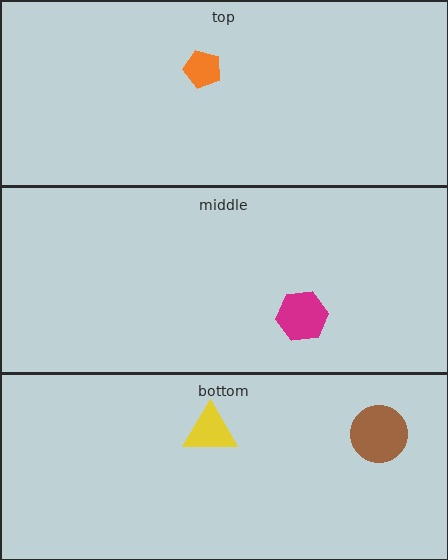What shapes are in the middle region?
The magenta hexagon.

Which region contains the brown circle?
The bottom region.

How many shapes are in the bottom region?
2.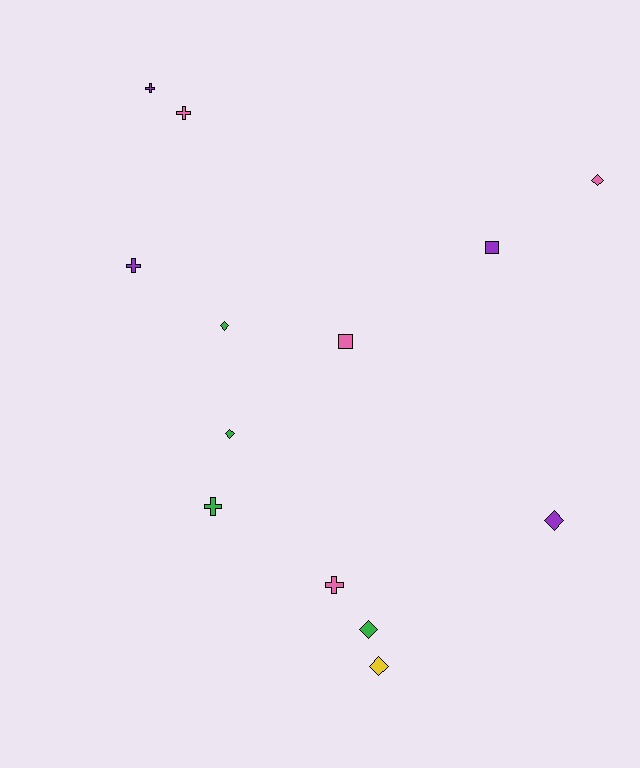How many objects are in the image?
There are 13 objects.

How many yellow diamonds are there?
There is 1 yellow diamond.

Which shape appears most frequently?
Diamond, with 6 objects.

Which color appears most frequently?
Green, with 4 objects.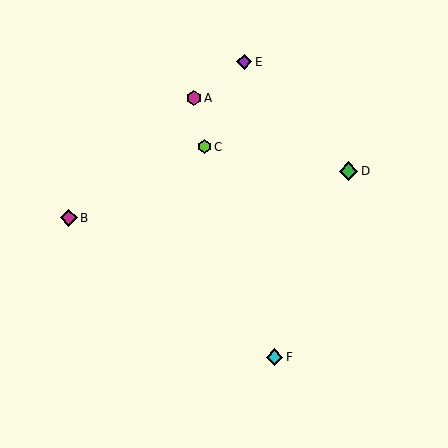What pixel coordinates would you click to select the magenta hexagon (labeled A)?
Click at (194, 98) to select the magenta hexagon A.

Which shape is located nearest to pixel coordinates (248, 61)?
The purple diamond (labeled E) at (244, 62) is nearest to that location.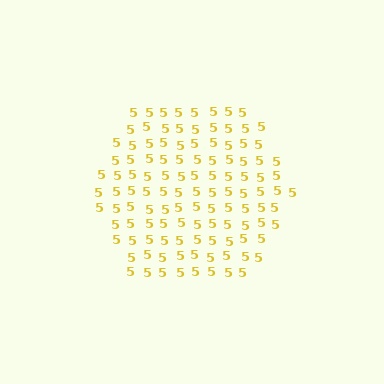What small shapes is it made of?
It is made of small digit 5's.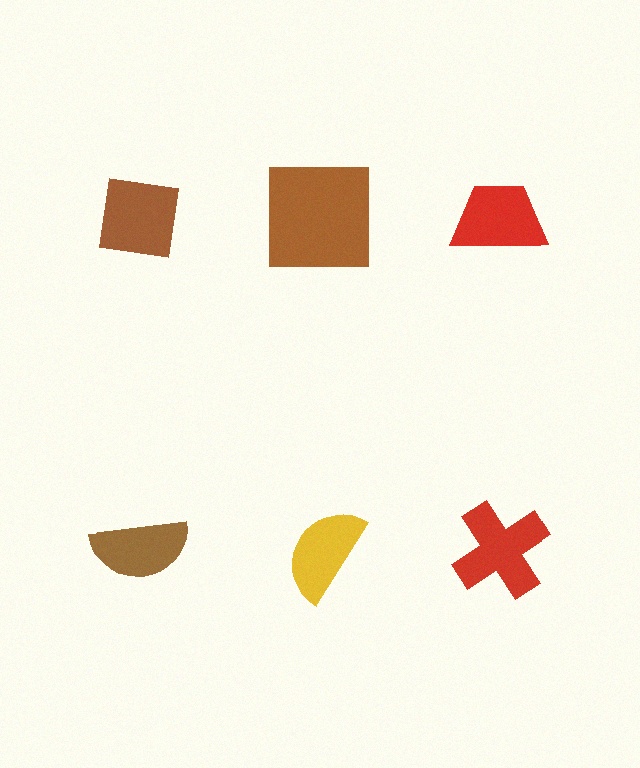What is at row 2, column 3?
A red cross.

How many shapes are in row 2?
3 shapes.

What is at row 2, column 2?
A yellow semicircle.